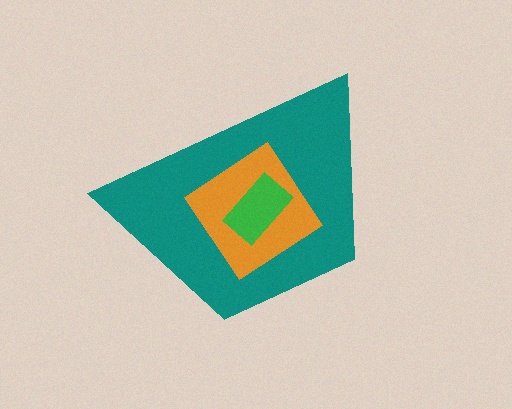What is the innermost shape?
The green rectangle.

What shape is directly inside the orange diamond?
The green rectangle.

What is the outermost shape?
The teal trapezoid.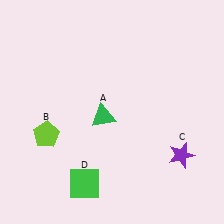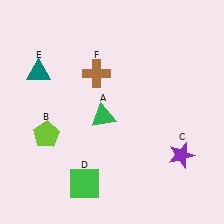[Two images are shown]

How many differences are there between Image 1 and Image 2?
There are 2 differences between the two images.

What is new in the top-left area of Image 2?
A brown cross (F) was added in the top-left area of Image 2.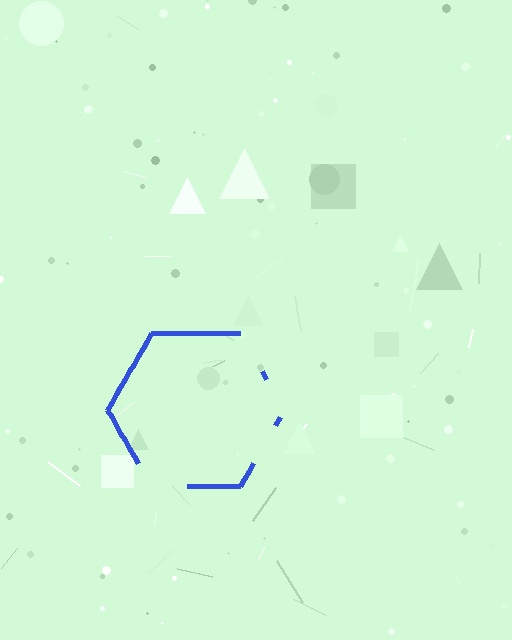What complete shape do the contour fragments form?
The contour fragments form a hexagon.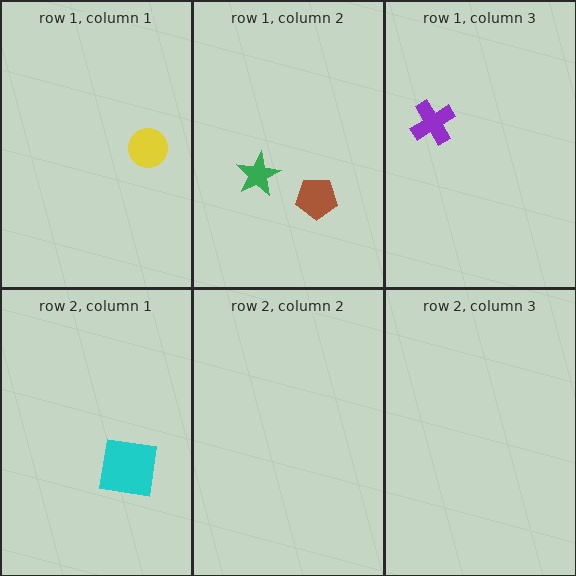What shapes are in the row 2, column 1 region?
The cyan square.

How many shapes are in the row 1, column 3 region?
1.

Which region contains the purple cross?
The row 1, column 3 region.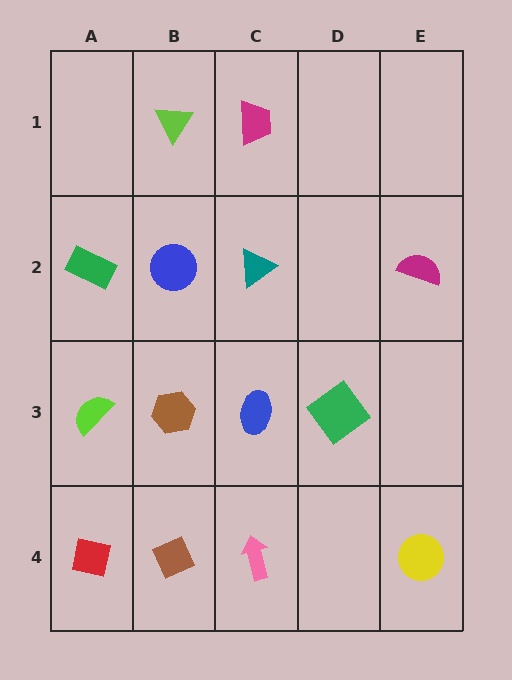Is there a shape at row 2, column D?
No, that cell is empty.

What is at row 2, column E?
A magenta semicircle.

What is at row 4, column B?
A brown diamond.